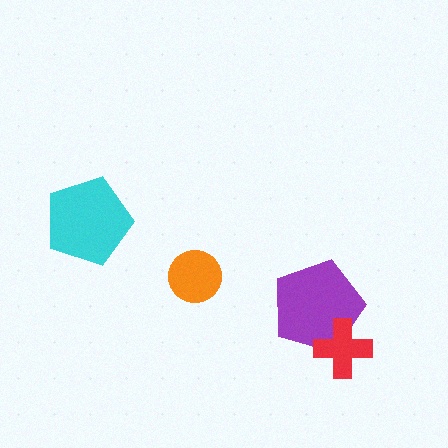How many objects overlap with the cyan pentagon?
0 objects overlap with the cyan pentagon.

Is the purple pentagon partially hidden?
Yes, it is partially covered by another shape.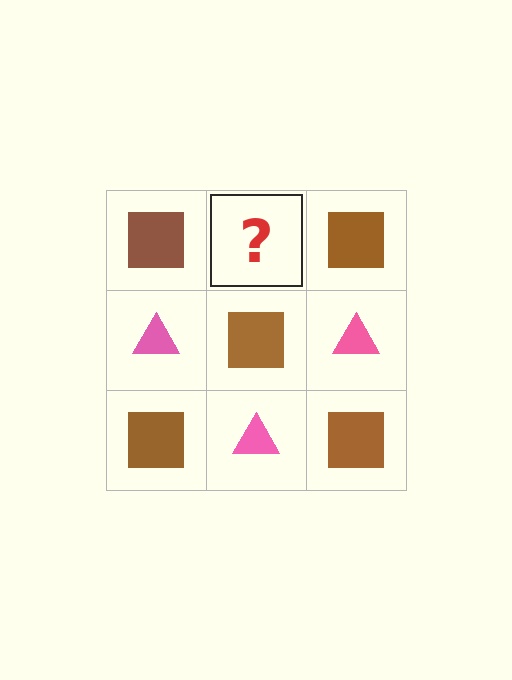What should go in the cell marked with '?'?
The missing cell should contain a pink triangle.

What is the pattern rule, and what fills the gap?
The rule is that it alternates brown square and pink triangle in a checkerboard pattern. The gap should be filled with a pink triangle.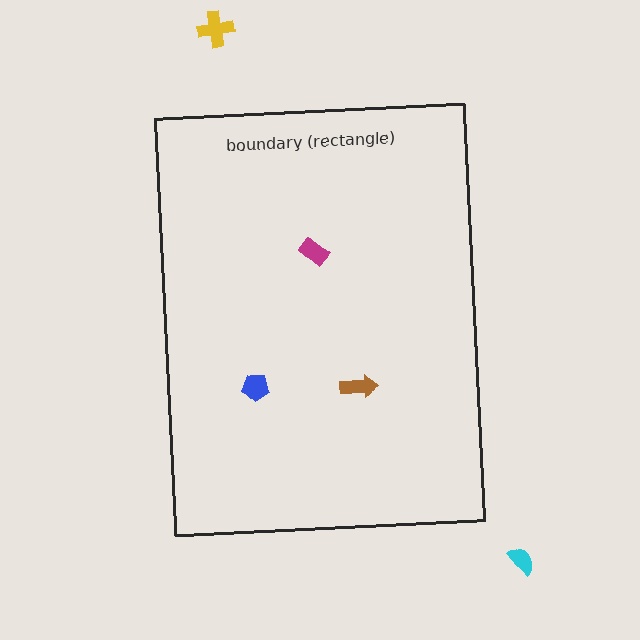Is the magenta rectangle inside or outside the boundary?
Inside.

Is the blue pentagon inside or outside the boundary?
Inside.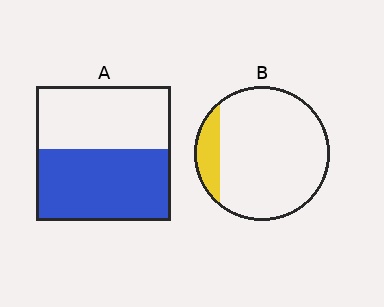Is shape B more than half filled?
No.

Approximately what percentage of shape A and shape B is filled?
A is approximately 55% and B is approximately 15%.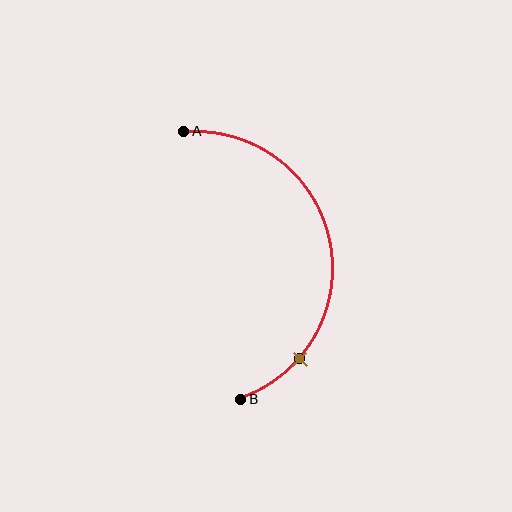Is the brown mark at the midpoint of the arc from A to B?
No. The brown mark lies on the arc but is closer to endpoint B. The arc midpoint would be at the point on the curve equidistant along the arc from both A and B.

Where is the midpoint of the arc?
The arc midpoint is the point on the curve farthest from the straight line joining A and B. It sits to the right of that line.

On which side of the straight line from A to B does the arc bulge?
The arc bulges to the right of the straight line connecting A and B.